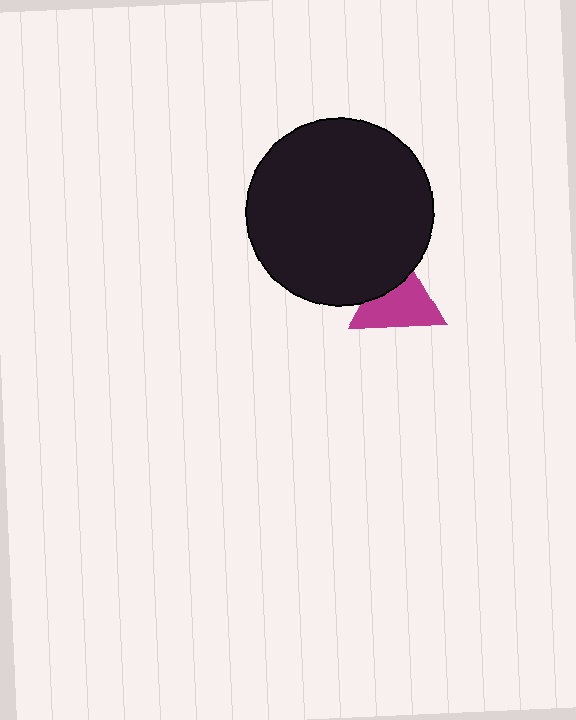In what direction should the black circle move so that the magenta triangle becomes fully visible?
The black circle should move up. That is the shortest direction to clear the overlap and leave the magenta triangle fully visible.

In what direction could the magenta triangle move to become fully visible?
The magenta triangle could move down. That would shift it out from behind the black circle entirely.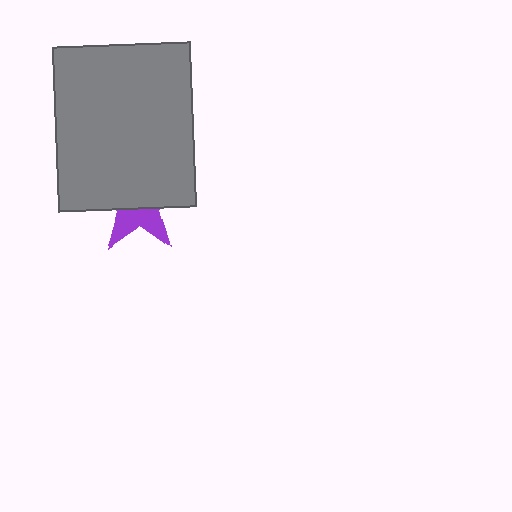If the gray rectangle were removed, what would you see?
You would see the complete purple star.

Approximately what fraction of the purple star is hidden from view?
Roughly 62% of the purple star is hidden behind the gray rectangle.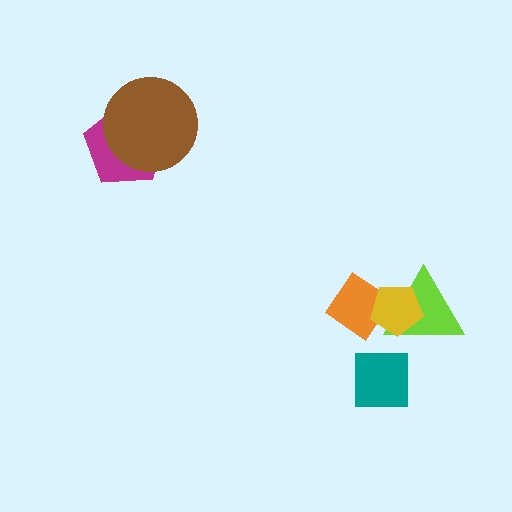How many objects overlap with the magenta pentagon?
1 object overlaps with the magenta pentagon.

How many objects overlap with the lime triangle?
2 objects overlap with the lime triangle.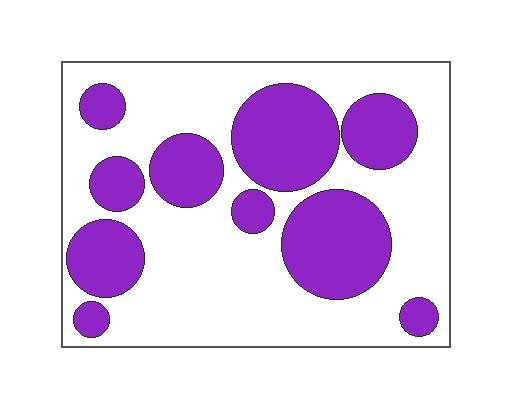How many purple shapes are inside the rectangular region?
10.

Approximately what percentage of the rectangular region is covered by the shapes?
Approximately 35%.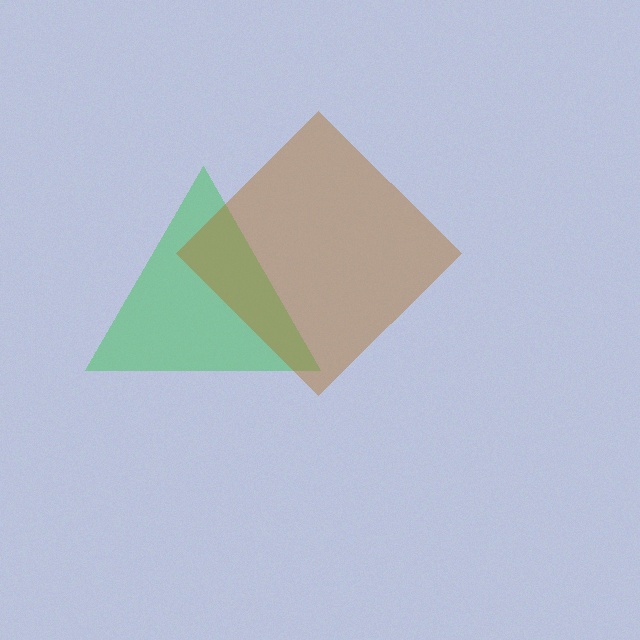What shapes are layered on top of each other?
The layered shapes are: a green triangle, a brown diamond.